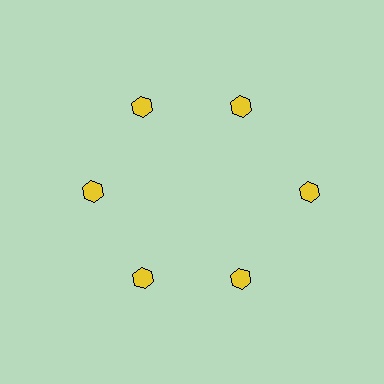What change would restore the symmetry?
The symmetry would be restored by moving it inward, back onto the ring so that all 6 hexagons sit at equal angles and equal distance from the center.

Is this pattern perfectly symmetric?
No. The 6 yellow hexagons are arranged in a ring, but one element near the 3 o'clock position is pushed outward from the center, breaking the 6-fold rotational symmetry.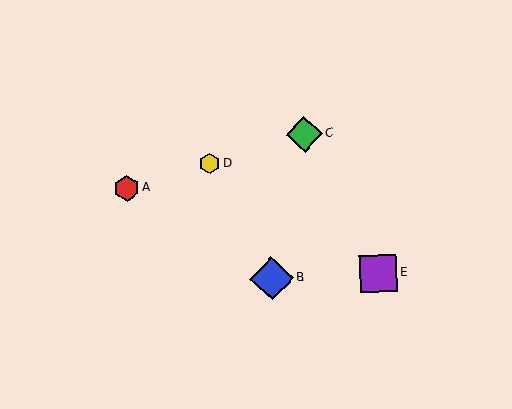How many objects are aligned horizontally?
2 objects (B, E) are aligned horizontally.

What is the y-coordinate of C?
Object C is at y≈134.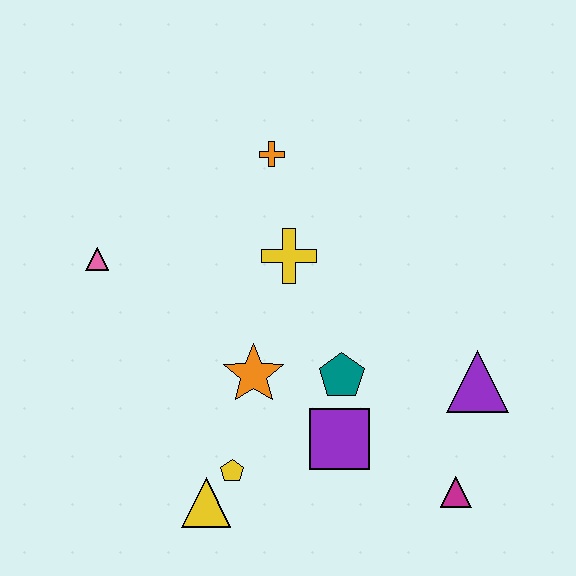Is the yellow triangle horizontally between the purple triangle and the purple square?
No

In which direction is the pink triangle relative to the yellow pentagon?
The pink triangle is above the yellow pentagon.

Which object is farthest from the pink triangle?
The magenta triangle is farthest from the pink triangle.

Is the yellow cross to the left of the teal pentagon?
Yes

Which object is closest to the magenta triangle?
The purple triangle is closest to the magenta triangle.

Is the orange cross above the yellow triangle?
Yes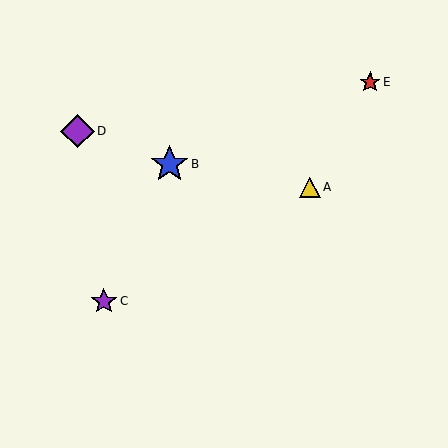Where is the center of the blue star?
The center of the blue star is at (170, 164).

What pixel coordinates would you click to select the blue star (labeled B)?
Click at (170, 164) to select the blue star B.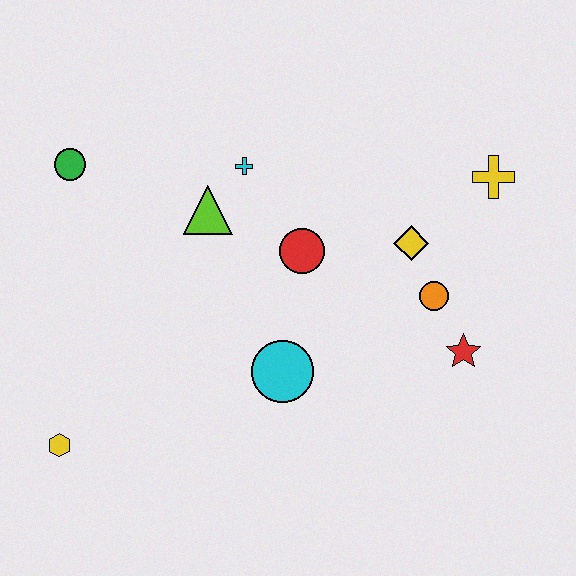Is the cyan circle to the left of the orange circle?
Yes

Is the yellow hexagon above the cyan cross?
No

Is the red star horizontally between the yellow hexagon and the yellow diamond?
No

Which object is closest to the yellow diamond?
The orange circle is closest to the yellow diamond.